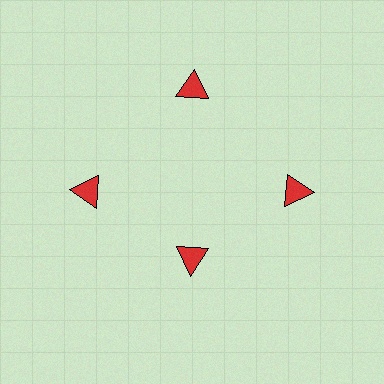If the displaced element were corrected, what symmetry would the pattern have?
It would have 4-fold rotational symmetry — the pattern would map onto itself every 90 degrees.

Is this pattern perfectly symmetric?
No. The 4 red triangles are arranged in a ring, but one element near the 6 o'clock position is pulled inward toward the center, breaking the 4-fold rotational symmetry.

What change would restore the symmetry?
The symmetry would be restored by moving it outward, back onto the ring so that all 4 triangles sit at equal angles and equal distance from the center.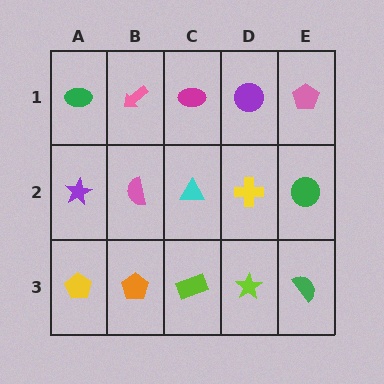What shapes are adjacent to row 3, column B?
A pink semicircle (row 2, column B), a yellow pentagon (row 3, column A), a lime rectangle (row 3, column C).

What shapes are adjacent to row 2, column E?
A pink pentagon (row 1, column E), a green semicircle (row 3, column E), a yellow cross (row 2, column D).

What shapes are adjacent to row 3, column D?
A yellow cross (row 2, column D), a lime rectangle (row 3, column C), a green semicircle (row 3, column E).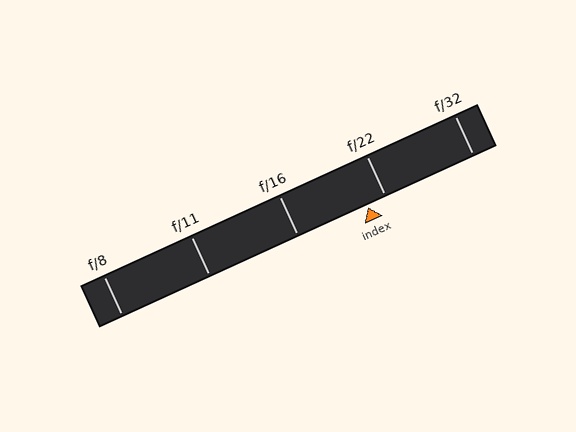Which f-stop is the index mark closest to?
The index mark is closest to f/22.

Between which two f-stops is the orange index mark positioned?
The index mark is between f/16 and f/22.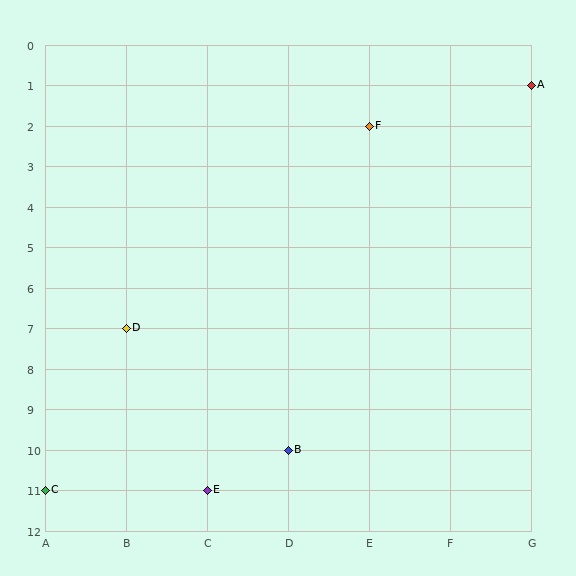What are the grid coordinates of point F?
Point F is at grid coordinates (E, 2).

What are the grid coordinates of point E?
Point E is at grid coordinates (C, 11).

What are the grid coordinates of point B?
Point B is at grid coordinates (D, 10).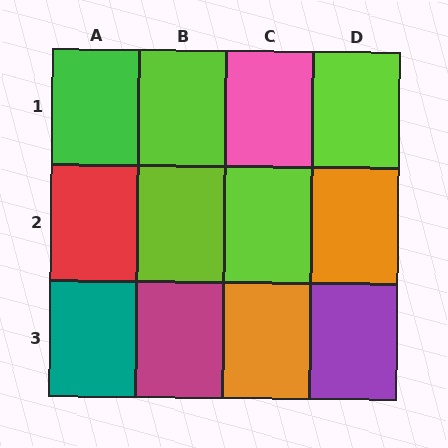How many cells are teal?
1 cell is teal.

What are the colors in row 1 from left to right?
Green, lime, pink, lime.